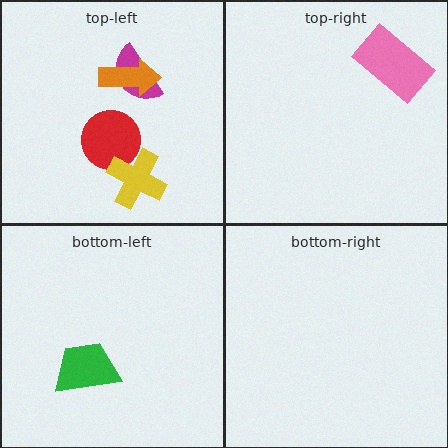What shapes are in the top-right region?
The pink rectangle.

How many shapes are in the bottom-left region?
1.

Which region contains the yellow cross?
The top-left region.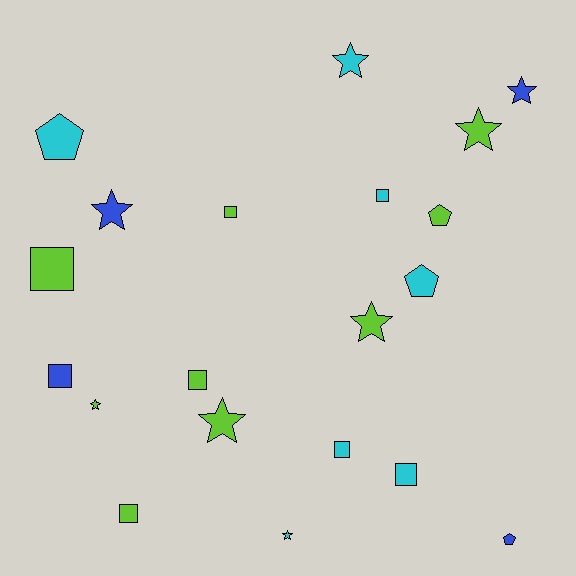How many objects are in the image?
There are 20 objects.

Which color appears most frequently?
Lime, with 9 objects.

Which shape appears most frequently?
Star, with 8 objects.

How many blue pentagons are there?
There is 1 blue pentagon.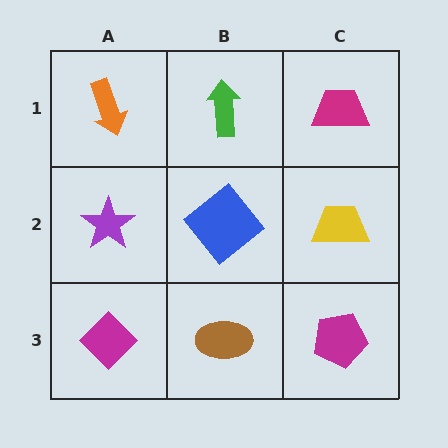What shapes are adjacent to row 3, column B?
A blue diamond (row 2, column B), a magenta diamond (row 3, column A), a magenta pentagon (row 3, column C).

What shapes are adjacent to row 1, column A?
A purple star (row 2, column A), a green arrow (row 1, column B).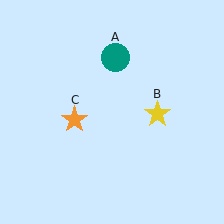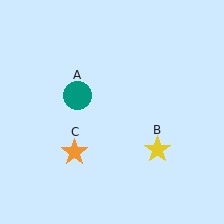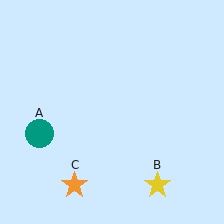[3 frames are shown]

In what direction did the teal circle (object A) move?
The teal circle (object A) moved down and to the left.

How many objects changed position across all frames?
3 objects changed position: teal circle (object A), yellow star (object B), orange star (object C).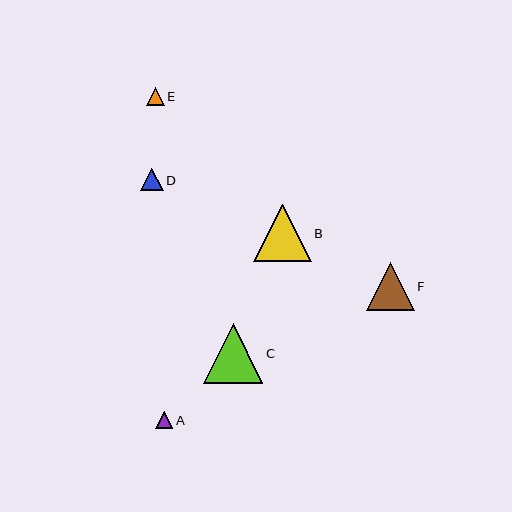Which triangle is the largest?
Triangle C is the largest with a size of approximately 60 pixels.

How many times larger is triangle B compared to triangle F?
Triangle B is approximately 1.2 times the size of triangle F.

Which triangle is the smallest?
Triangle A is the smallest with a size of approximately 17 pixels.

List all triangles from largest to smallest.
From largest to smallest: C, B, F, D, E, A.